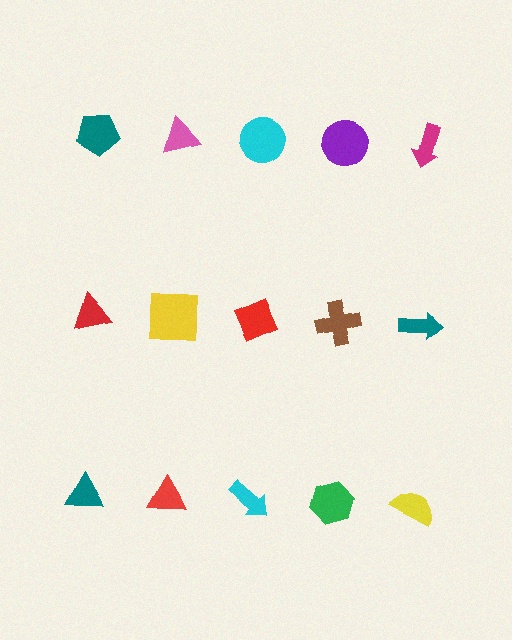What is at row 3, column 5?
A yellow semicircle.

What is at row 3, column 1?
A teal triangle.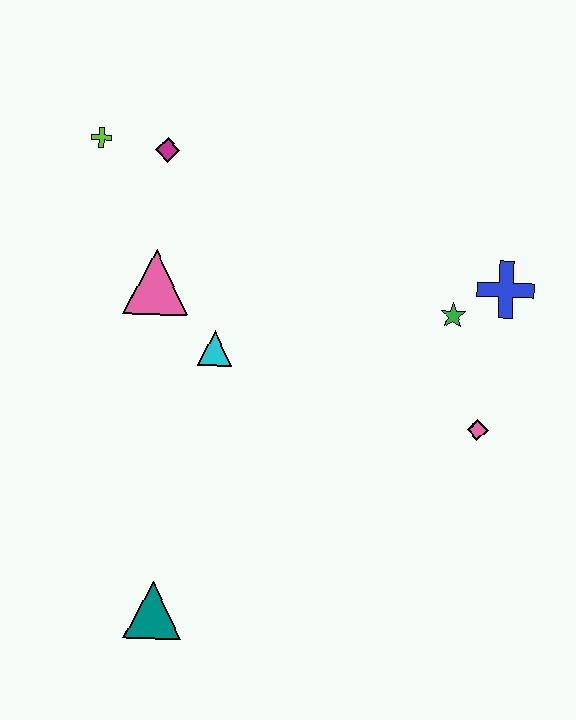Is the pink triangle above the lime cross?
No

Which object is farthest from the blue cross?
The teal triangle is farthest from the blue cross.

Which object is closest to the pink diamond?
The green star is closest to the pink diamond.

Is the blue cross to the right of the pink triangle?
Yes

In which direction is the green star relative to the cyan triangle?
The green star is to the right of the cyan triangle.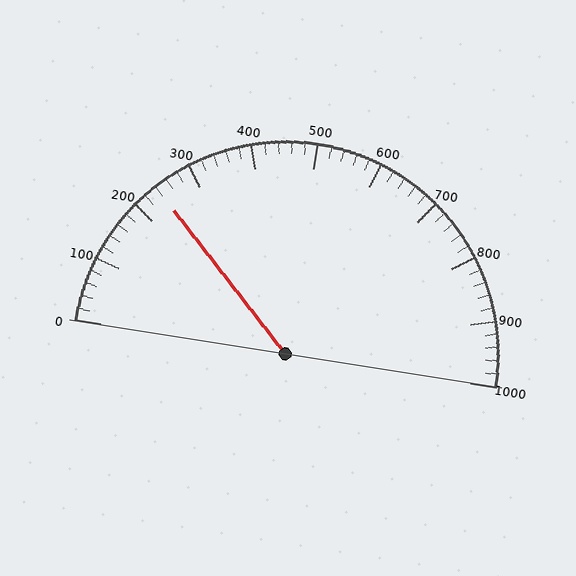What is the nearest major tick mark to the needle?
The nearest major tick mark is 200.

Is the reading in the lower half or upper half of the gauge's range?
The reading is in the lower half of the range (0 to 1000).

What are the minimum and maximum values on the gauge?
The gauge ranges from 0 to 1000.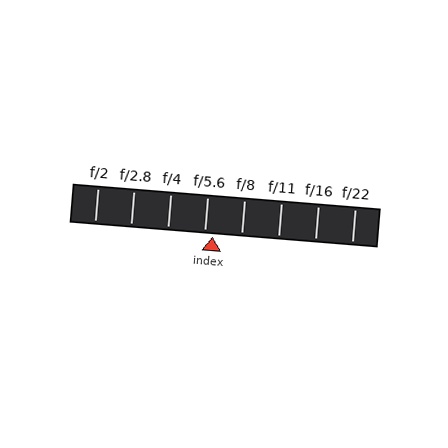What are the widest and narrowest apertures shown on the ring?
The widest aperture shown is f/2 and the narrowest is f/22.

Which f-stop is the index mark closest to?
The index mark is closest to f/5.6.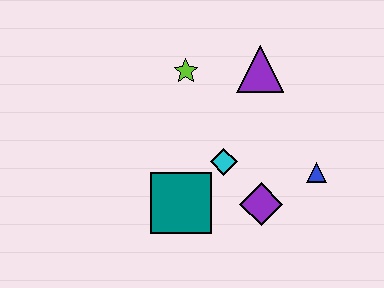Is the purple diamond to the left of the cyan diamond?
No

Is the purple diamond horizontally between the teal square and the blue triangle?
Yes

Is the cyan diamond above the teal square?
Yes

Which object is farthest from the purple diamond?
The lime star is farthest from the purple diamond.